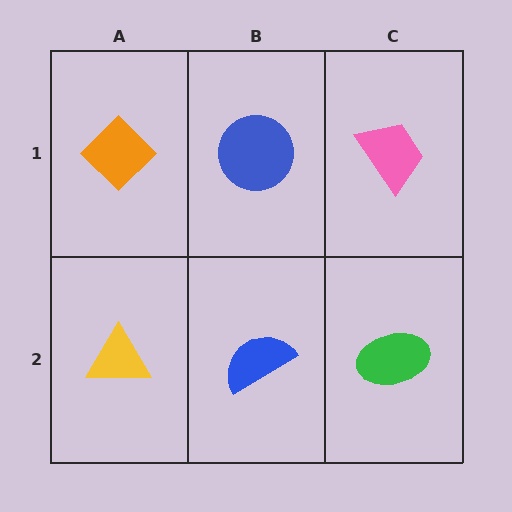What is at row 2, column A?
A yellow triangle.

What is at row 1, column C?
A pink trapezoid.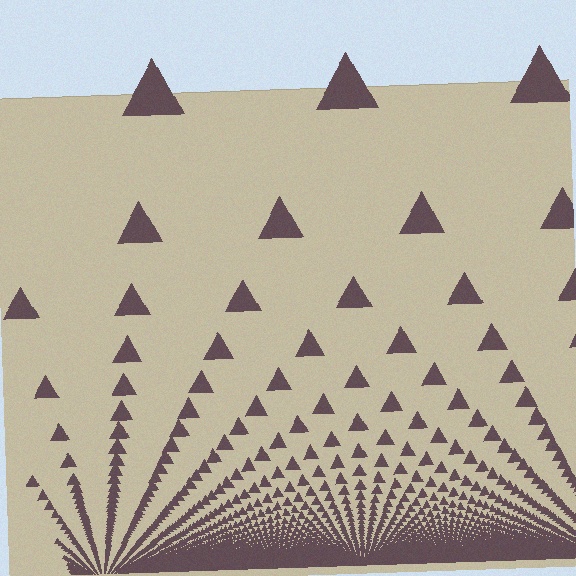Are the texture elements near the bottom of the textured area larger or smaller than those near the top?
Smaller. The gradient is inverted — elements near the bottom are smaller and denser.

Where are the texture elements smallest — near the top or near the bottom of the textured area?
Near the bottom.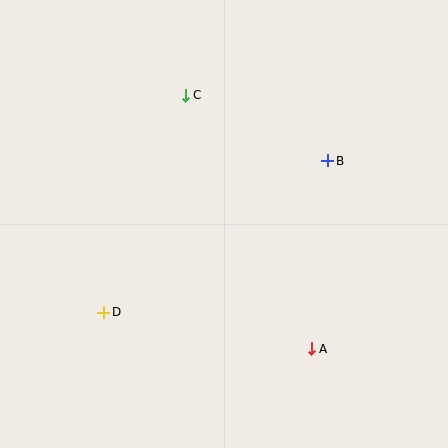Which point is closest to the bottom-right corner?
Point A is closest to the bottom-right corner.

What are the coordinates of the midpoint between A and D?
The midpoint between A and D is at (208, 331).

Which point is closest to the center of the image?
Point B at (328, 161) is closest to the center.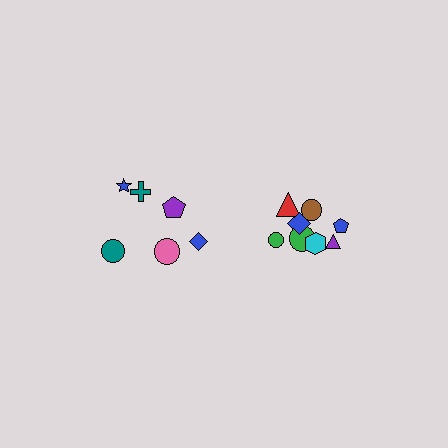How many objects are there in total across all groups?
There are 14 objects.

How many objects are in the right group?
There are 8 objects.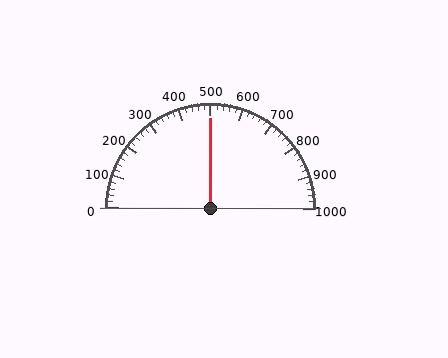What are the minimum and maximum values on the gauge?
The gauge ranges from 0 to 1000.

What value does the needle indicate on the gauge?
The needle indicates approximately 500.